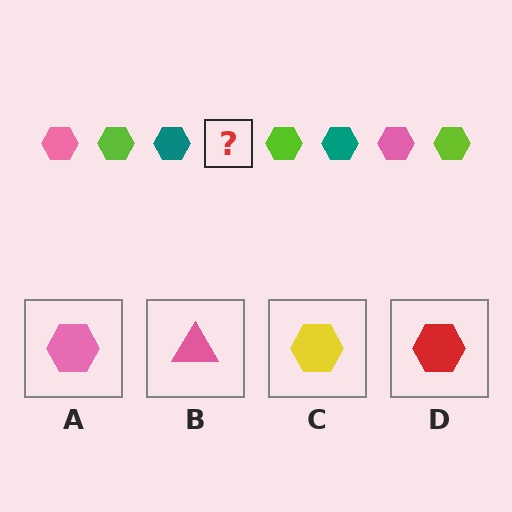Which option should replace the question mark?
Option A.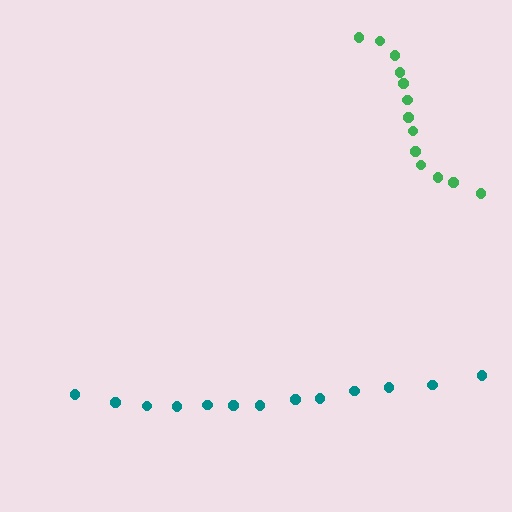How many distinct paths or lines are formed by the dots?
There are 2 distinct paths.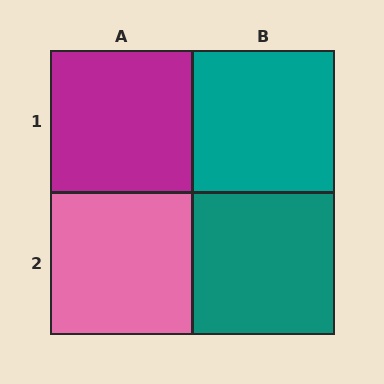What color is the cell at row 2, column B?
Teal.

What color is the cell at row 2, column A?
Pink.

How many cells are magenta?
1 cell is magenta.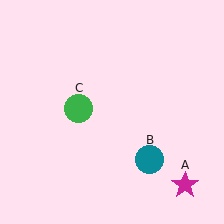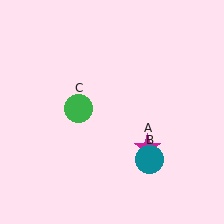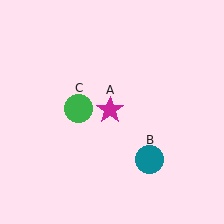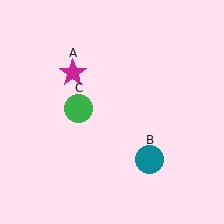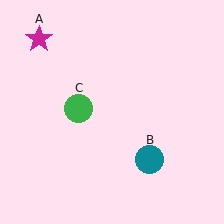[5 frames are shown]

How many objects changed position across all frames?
1 object changed position: magenta star (object A).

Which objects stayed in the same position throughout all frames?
Teal circle (object B) and green circle (object C) remained stationary.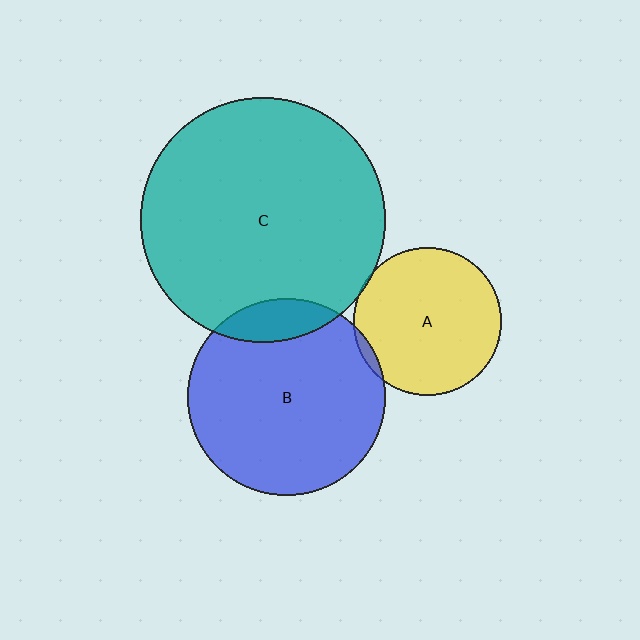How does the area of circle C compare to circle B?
Approximately 1.5 times.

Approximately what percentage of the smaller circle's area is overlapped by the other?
Approximately 10%.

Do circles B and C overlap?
Yes.